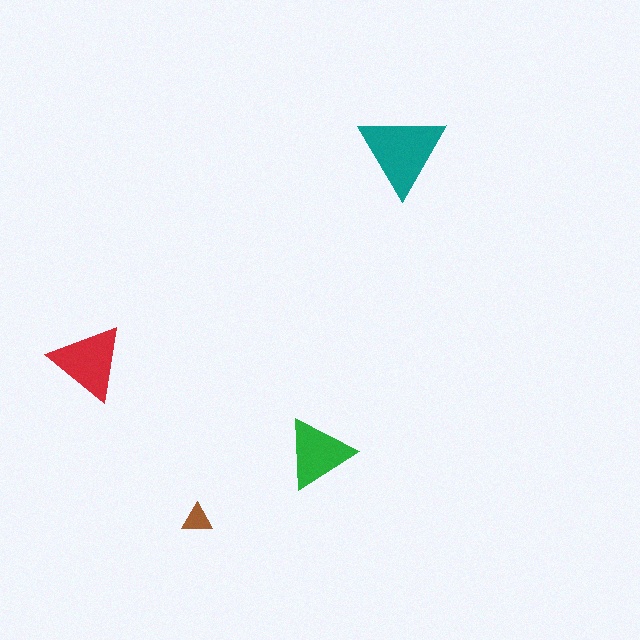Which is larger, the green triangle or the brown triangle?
The green one.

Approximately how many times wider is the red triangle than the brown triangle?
About 2.5 times wider.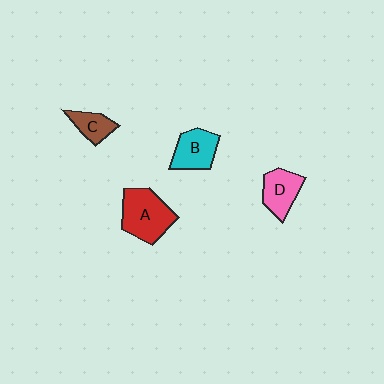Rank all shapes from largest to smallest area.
From largest to smallest: A (red), B (cyan), D (pink), C (brown).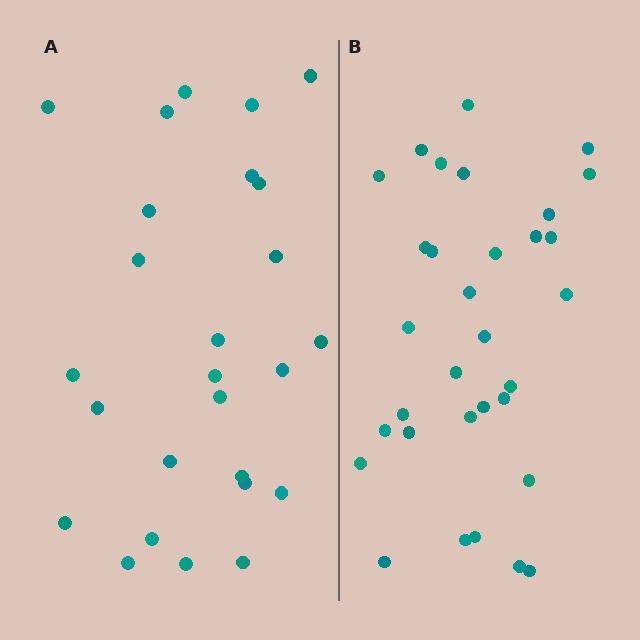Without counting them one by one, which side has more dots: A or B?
Region B (the right region) has more dots.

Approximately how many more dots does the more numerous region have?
Region B has about 6 more dots than region A.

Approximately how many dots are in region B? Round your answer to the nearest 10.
About 30 dots. (The exact count is 32, which rounds to 30.)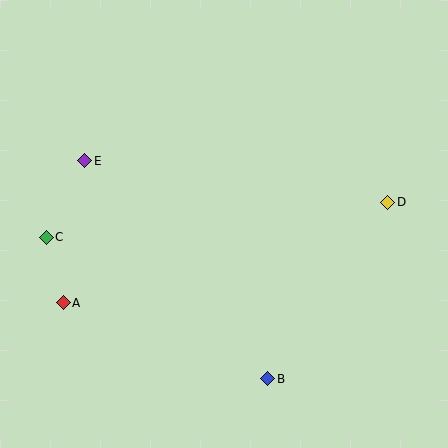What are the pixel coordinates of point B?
Point B is at (268, 379).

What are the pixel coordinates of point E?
Point E is at (85, 161).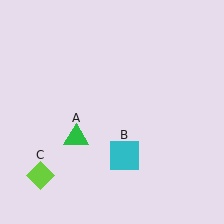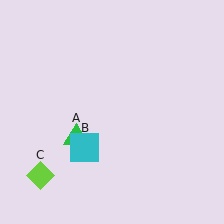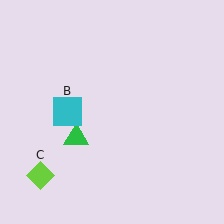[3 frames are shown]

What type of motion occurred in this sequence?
The cyan square (object B) rotated clockwise around the center of the scene.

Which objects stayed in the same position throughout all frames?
Green triangle (object A) and lime diamond (object C) remained stationary.